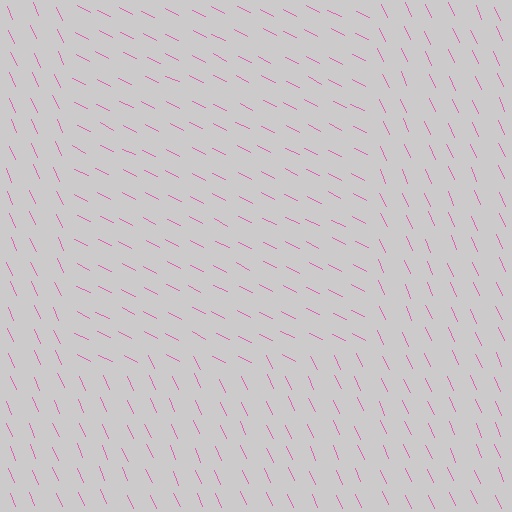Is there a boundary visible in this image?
Yes, there is a texture boundary formed by a change in line orientation.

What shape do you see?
I see a rectangle.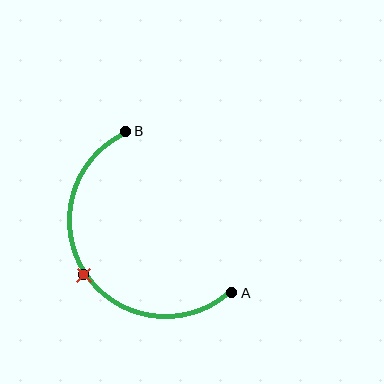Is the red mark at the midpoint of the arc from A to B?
Yes. The red mark lies on the arc at equal arc-length from both A and B — it is the arc midpoint.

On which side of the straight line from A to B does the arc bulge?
The arc bulges to the left of the straight line connecting A and B.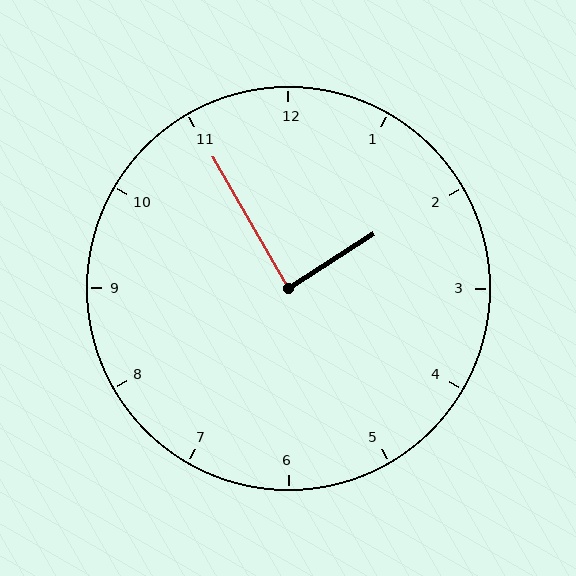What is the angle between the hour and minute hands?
Approximately 88 degrees.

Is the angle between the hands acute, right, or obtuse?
It is right.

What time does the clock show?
1:55.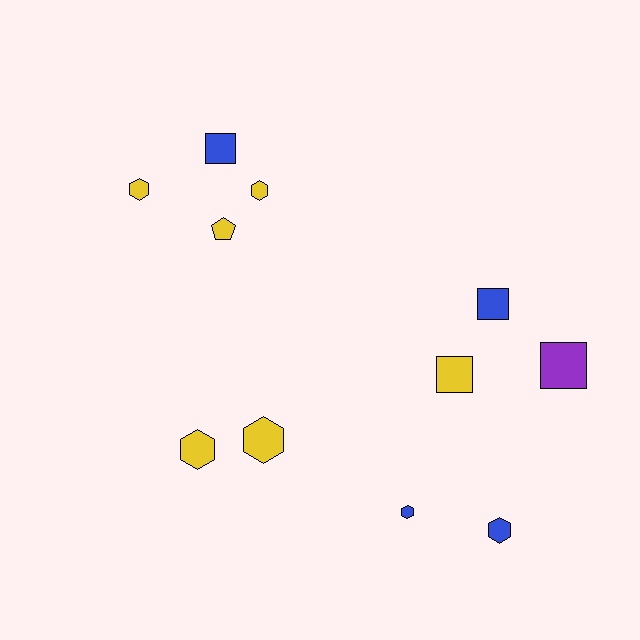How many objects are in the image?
There are 11 objects.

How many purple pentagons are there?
There are no purple pentagons.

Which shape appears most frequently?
Hexagon, with 6 objects.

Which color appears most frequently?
Yellow, with 6 objects.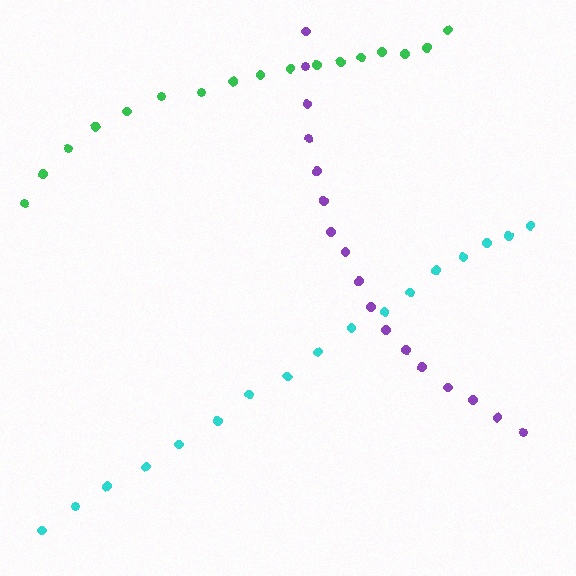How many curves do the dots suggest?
There are 3 distinct paths.